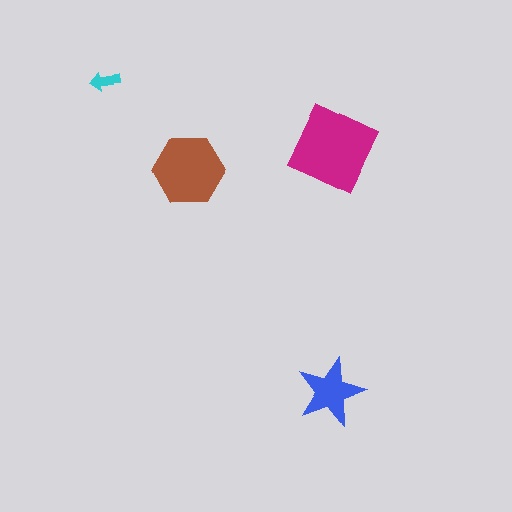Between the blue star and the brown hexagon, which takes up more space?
The brown hexagon.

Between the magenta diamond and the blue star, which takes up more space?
The magenta diamond.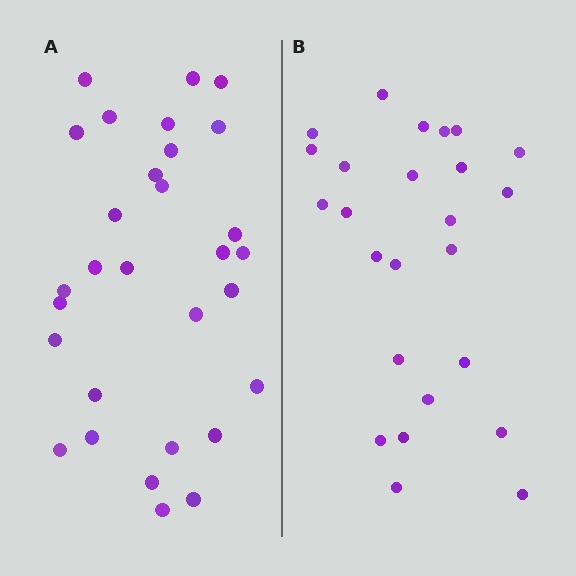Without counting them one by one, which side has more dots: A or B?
Region A (the left region) has more dots.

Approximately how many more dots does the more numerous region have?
Region A has about 5 more dots than region B.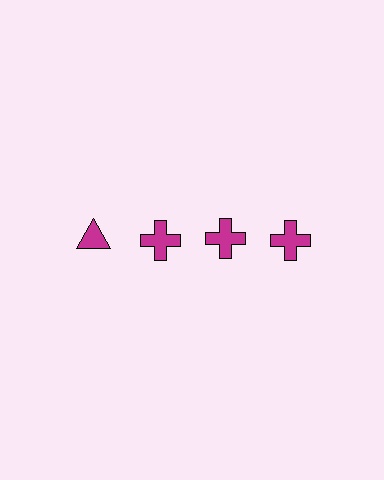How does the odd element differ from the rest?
It has a different shape: triangle instead of cross.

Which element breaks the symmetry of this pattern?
The magenta triangle in the top row, leftmost column breaks the symmetry. All other shapes are magenta crosses.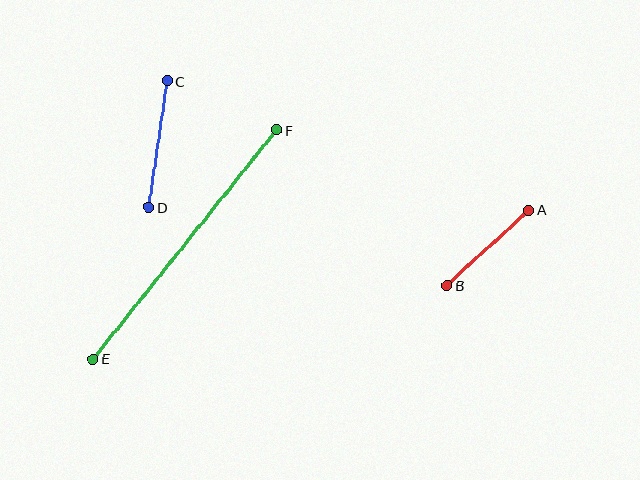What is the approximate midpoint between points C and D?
The midpoint is at approximately (158, 144) pixels.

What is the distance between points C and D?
The distance is approximately 128 pixels.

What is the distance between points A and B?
The distance is approximately 112 pixels.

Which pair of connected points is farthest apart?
Points E and F are farthest apart.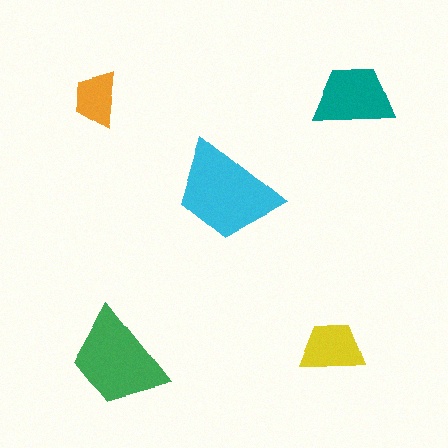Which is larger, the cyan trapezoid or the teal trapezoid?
The cyan one.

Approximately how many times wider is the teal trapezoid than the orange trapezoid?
About 1.5 times wider.